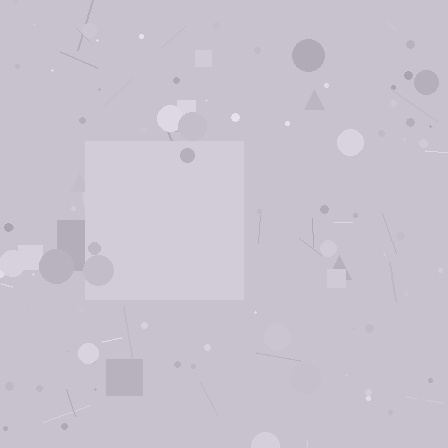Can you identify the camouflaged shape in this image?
The camouflaged shape is a square.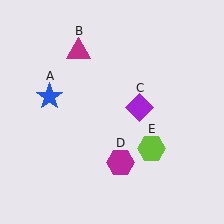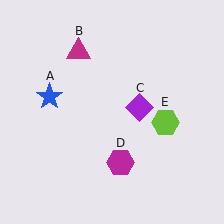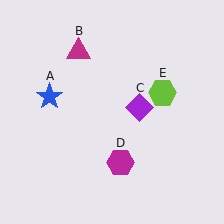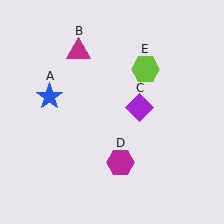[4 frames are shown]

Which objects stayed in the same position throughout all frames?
Blue star (object A) and magenta triangle (object B) and purple diamond (object C) and magenta hexagon (object D) remained stationary.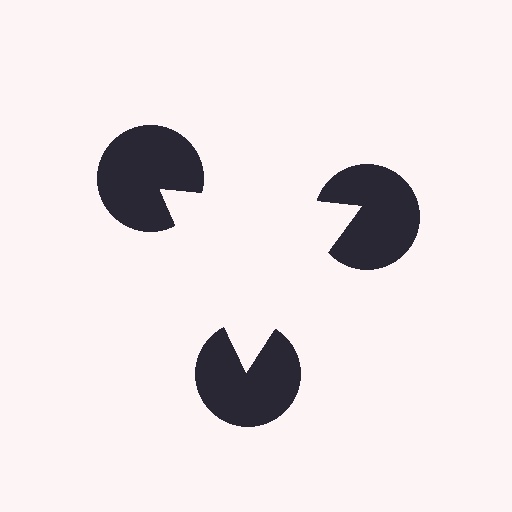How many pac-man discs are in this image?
There are 3 — one at each vertex of the illusory triangle.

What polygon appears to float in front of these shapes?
An illusory triangle — its edges are inferred from the aligned wedge cuts in the pac-man discs, not physically drawn.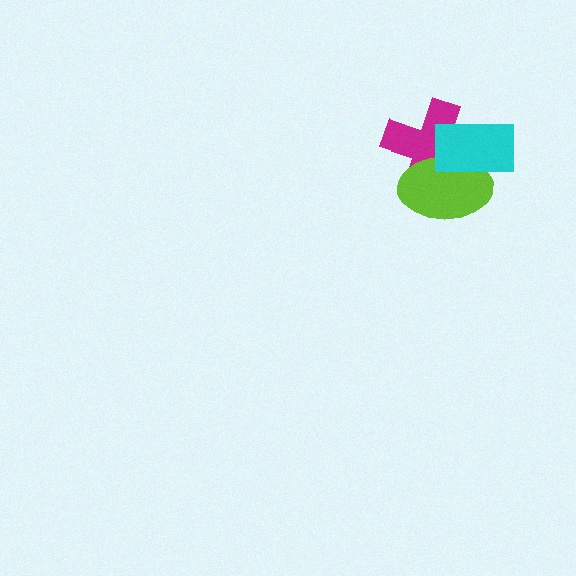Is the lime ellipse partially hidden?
Yes, it is partially covered by another shape.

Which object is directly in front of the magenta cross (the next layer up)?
The lime ellipse is directly in front of the magenta cross.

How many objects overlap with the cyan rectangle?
2 objects overlap with the cyan rectangle.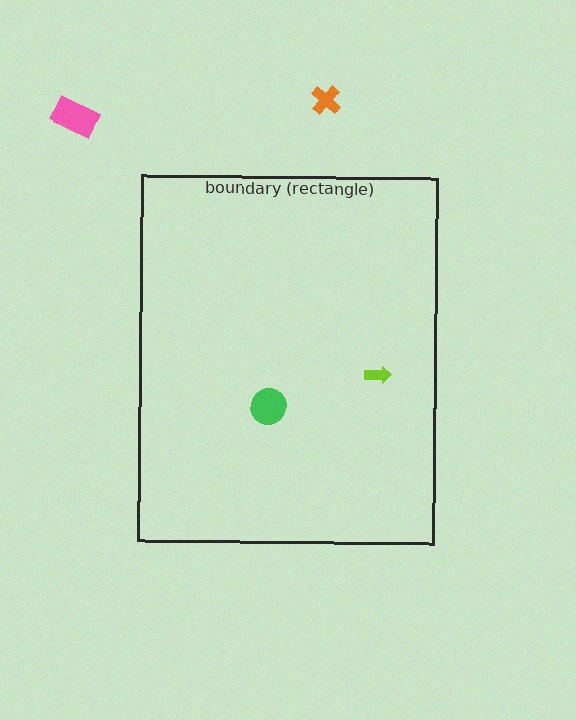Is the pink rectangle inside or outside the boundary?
Outside.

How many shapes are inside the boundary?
2 inside, 2 outside.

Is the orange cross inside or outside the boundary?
Outside.